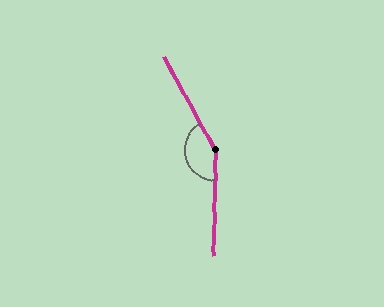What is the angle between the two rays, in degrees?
Approximately 149 degrees.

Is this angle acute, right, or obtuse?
It is obtuse.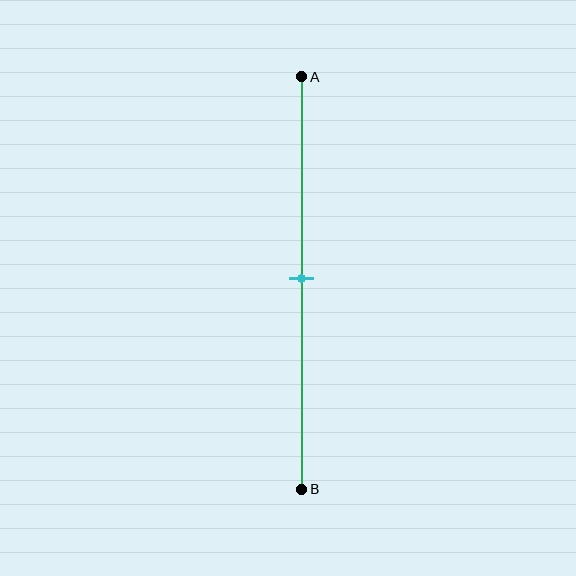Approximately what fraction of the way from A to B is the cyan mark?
The cyan mark is approximately 50% of the way from A to B.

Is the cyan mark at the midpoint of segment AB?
Yes, the mark is approximately at the midpoint.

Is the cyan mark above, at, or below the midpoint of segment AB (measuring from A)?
The cyan mark is approximately at the midpoint of segment AB.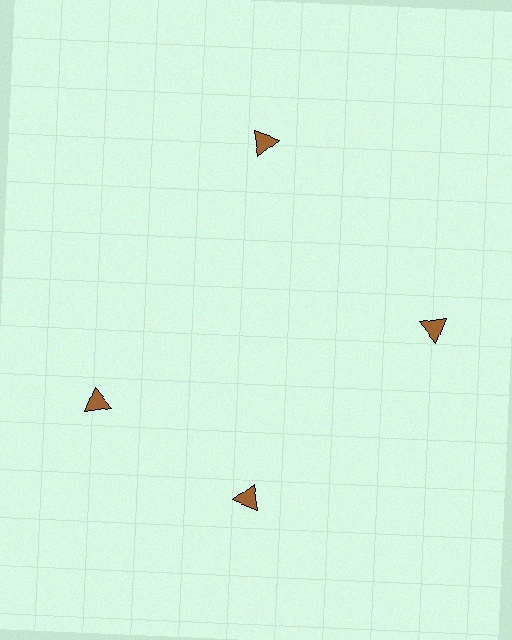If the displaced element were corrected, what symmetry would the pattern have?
It would have 4-fold rotational symmetry — the pattern would map onto itself every 90 degrees.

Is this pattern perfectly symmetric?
No. The 4 brown triangles are arranged in a ring, but one element near the 9 o'clock position is rotated out of alignment along the ring, breaking the 4-fold rotational symmetry.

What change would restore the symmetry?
The symmetry would be restored by rotating it back into even spacing with its neighbors so that all 4 triangles sit at equal angles and equal distance from the center.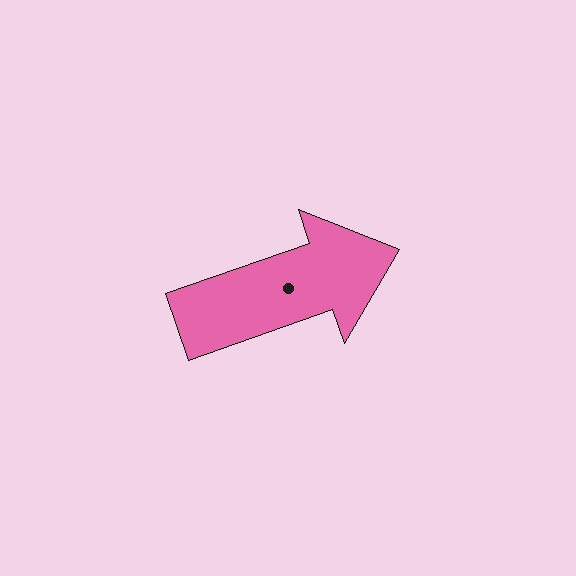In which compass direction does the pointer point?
East.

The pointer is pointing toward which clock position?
Roughly 2 o'clock.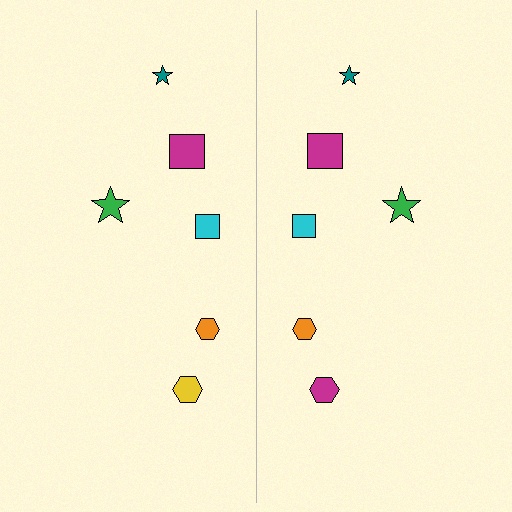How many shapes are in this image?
There are 12 shapes in this image.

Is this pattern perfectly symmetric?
No, the pattern is not perfectly symmetric. The magenta hexagon on the right side breaks the symmetry — its mirror counterpart is yellow.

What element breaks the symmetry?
The magenta hexagon on the right side breaks the symmetry — its mirror counterpart is yellow.